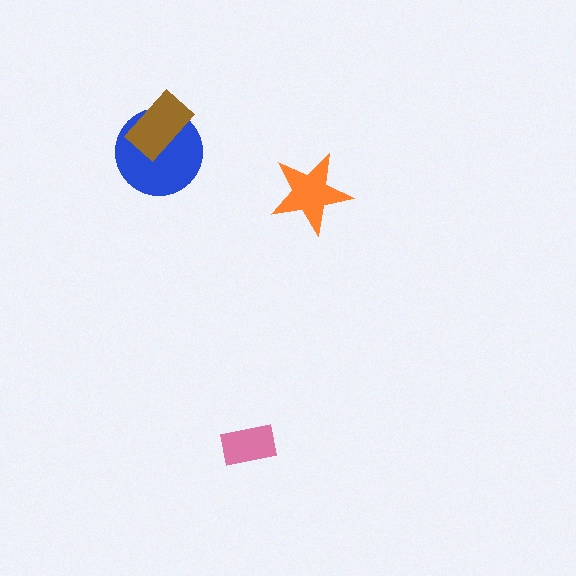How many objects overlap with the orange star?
0 objects overlap with the orange star.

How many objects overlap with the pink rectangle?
0 objects overlap with the pink rectangle.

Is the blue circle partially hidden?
Yes, it is partially covered by another shape.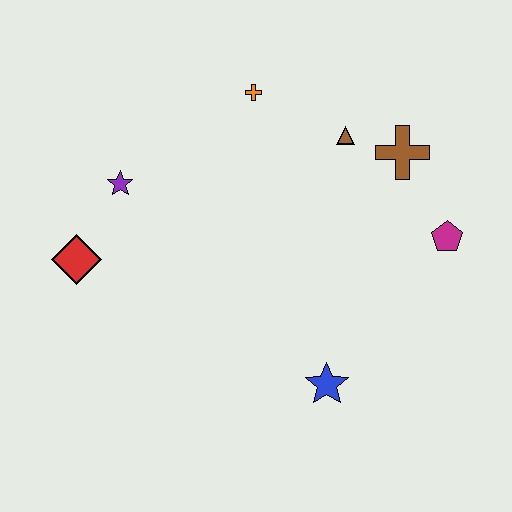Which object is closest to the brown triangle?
The brown cross is closest to the brown triangle.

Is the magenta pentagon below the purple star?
Yes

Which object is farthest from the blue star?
The orange cross is farthest from the blue star.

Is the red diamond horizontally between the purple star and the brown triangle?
No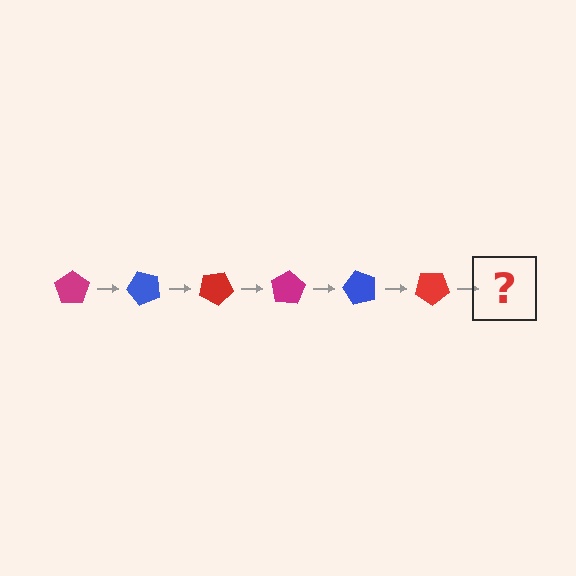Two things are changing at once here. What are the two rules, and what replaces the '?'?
The two rules are that it rotates 50 degrees each step and the color cycles through magenta, blue, and red. The '?' should be a magenta pentagon, rotated 300 degrees from the start.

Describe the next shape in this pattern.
It should be a magenta pentagon, rotated 300 degrees from the start.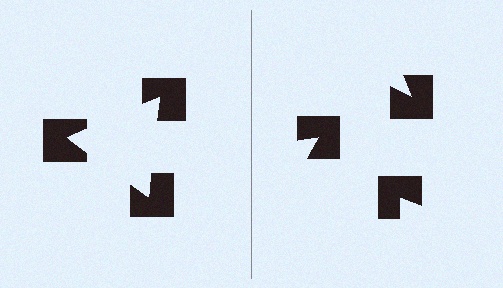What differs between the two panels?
The notched squares are positioned identically on both sides; only the wedge orientations differ. On the left they align to a triangle; on the right they are misaligned.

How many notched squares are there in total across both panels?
6 — 3 on each side.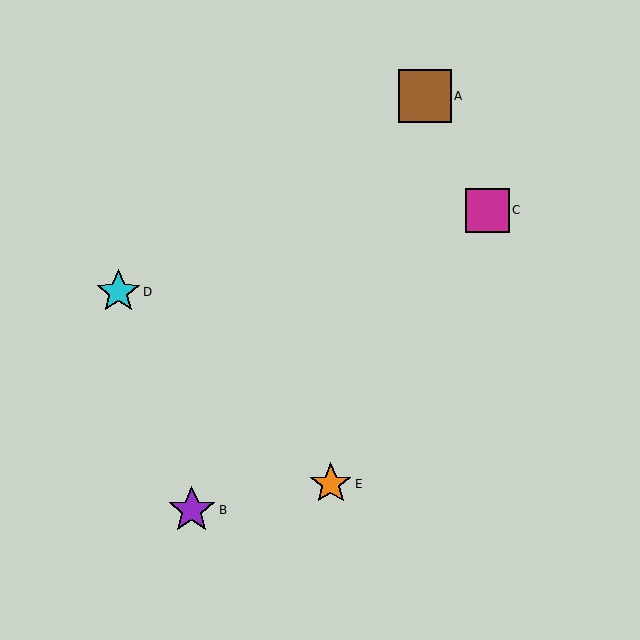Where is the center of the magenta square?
The center of the magenta square is at (487, 210).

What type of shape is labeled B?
Shape B is a purple star.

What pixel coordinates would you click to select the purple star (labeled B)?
Click at (192, 510) to select the purple star B.